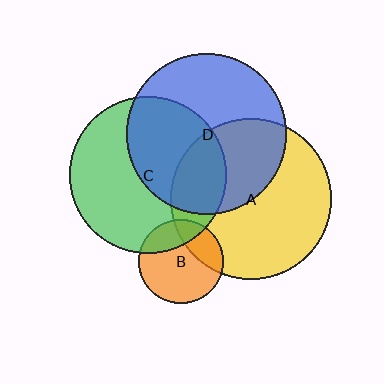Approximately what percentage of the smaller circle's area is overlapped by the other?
Approximately 45%.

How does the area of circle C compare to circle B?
Approximately 3.5 times.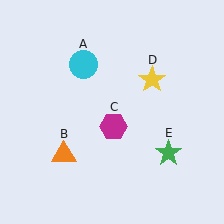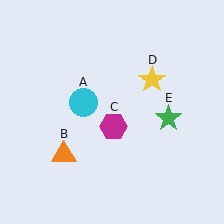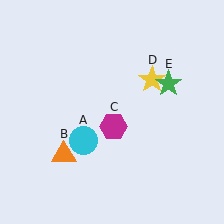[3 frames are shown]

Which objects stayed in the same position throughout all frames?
Orange triangle (object B) and magenta hexagon (object C) and yellow star (object D) remained stationary.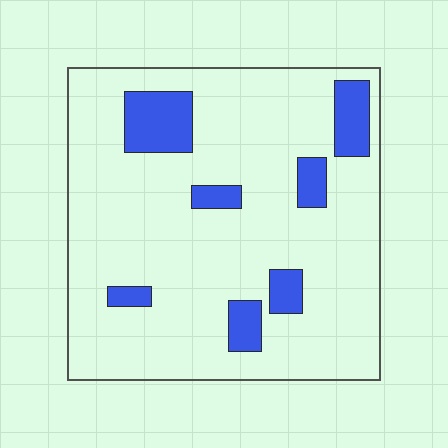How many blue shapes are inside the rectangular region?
7.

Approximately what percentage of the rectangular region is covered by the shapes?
Approximately 15%.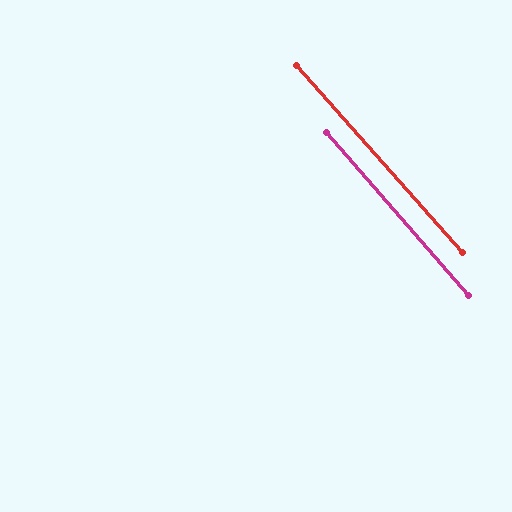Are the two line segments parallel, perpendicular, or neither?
Parallel — their directions differ by only 0.4°.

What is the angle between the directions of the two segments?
Approximately 0 degrees.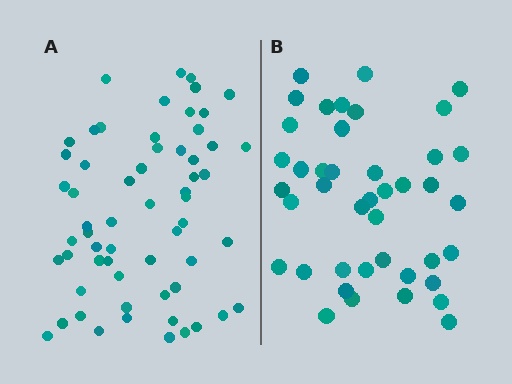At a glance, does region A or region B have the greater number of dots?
Region A (the left region) has more dots.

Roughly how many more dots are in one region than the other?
Region A has approximately 20 more dots than region B.